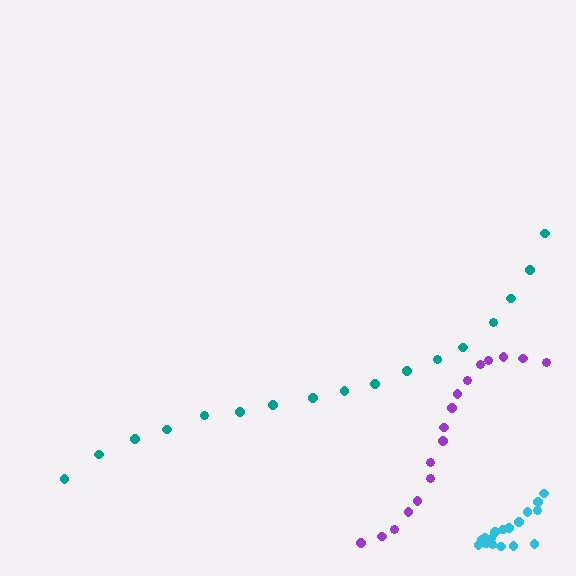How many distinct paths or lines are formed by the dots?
There are 3 distinct paths.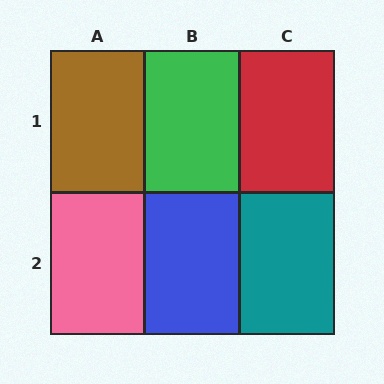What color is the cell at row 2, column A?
Pink.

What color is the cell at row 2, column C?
Teal.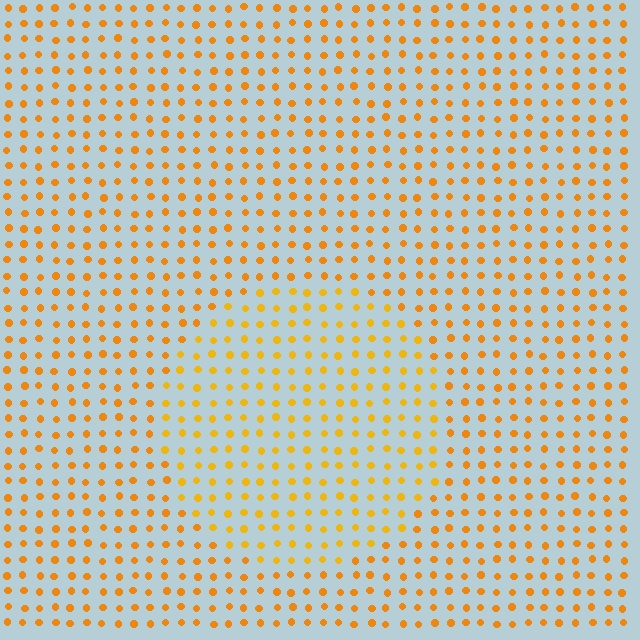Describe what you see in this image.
The image is filled with small orange elements in a uniform arrangement. A circle-shaped region is visible where the elements are tinted to a slightly different hue, forming a subtle color boundary.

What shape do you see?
I see a circle.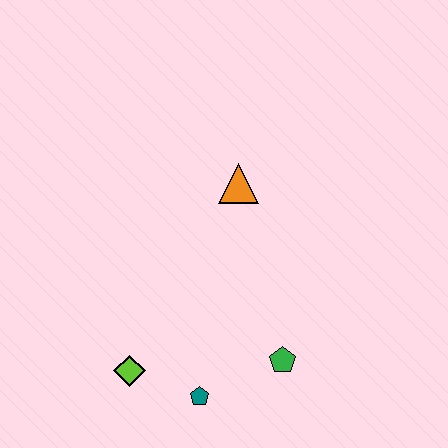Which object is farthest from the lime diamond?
The orange triangle is farthest from the lime diamond.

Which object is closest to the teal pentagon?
The lime diamond is closest to the teal pentagon.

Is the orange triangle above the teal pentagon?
Yes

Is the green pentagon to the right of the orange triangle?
Yes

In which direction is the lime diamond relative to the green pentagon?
The lime diamond is to the left of the green pentagon.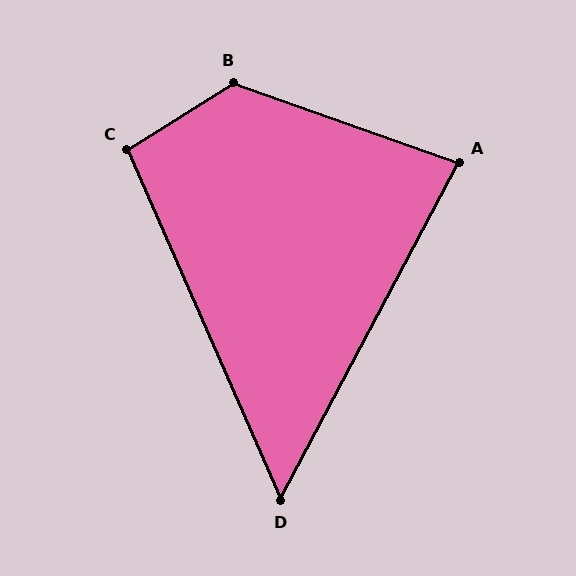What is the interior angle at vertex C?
Approximately 98 degrees (obtuse).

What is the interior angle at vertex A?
Approximately 82 degrees (acute).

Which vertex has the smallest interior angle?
D, at approximately 52 degrees.